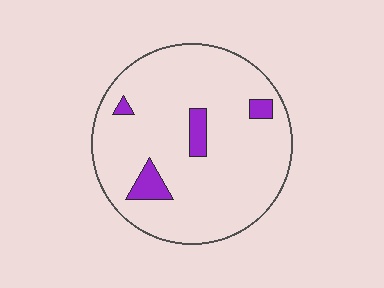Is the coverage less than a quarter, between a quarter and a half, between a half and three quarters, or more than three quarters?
Less than a quarter.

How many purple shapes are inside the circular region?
4.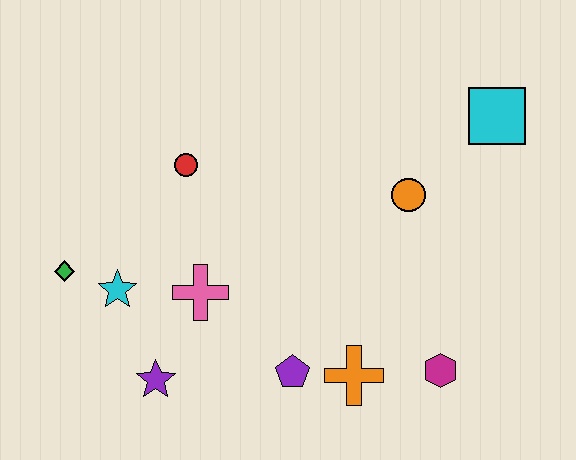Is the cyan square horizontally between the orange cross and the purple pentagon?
No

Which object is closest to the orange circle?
The cyan square is closest to the orange circle.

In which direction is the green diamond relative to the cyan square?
The green diamond is to the left of the cyan square.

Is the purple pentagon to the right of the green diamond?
Yes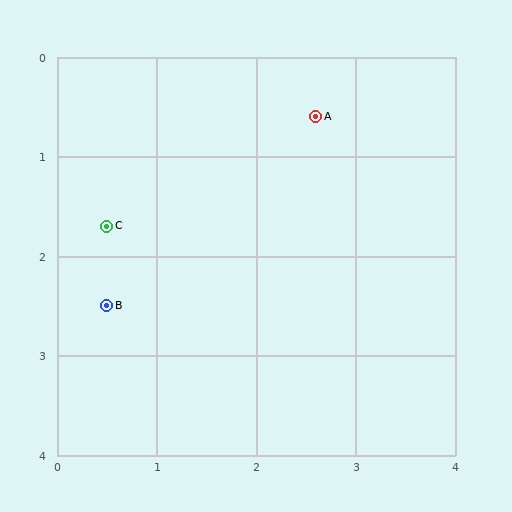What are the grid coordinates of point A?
Point A is at approximately (2.6, 0.6).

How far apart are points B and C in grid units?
Points B and C are about 0.8 grid units apart.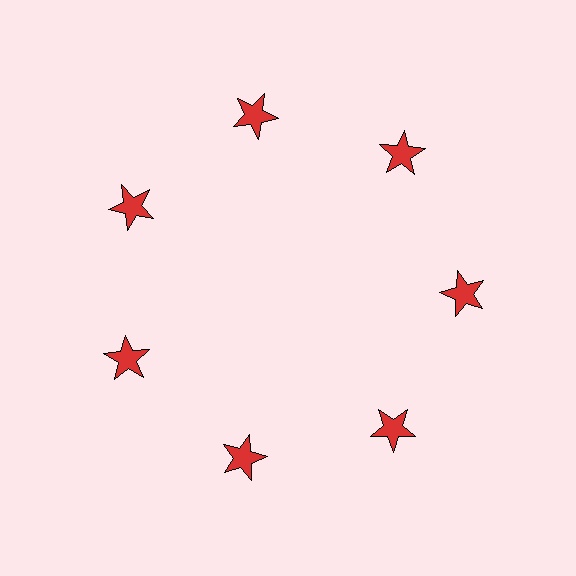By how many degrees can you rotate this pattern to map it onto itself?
The pattern maps onto itself every 51 degrees of rotation.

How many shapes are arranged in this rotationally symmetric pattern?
There are 7 shapes, arranged in 7 groups of 1.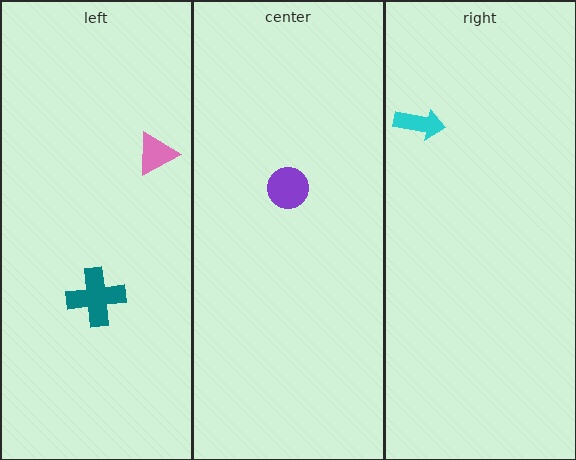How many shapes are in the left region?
2.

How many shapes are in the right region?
1.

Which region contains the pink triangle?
The left region.